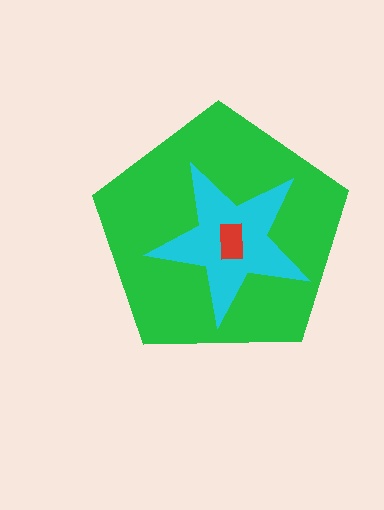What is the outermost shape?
The green pentagon.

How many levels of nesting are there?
3.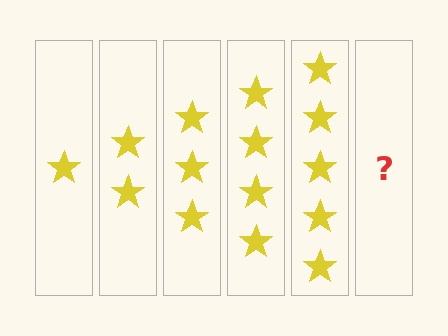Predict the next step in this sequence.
The next step is 6 stars.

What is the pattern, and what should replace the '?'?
The pattern is that each step adds one more star. The '?' should be 6 stars.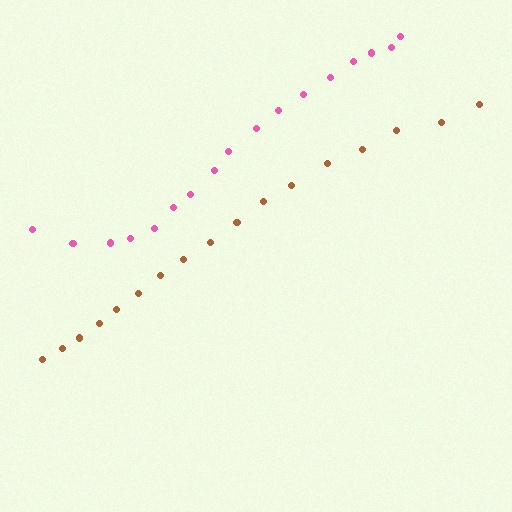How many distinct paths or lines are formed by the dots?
There are 2 distinct paths.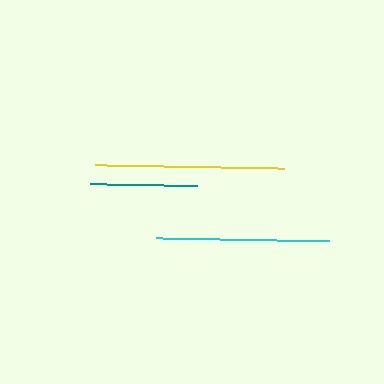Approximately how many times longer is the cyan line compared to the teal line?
The cyan line is approximately 1.6 times the length of the teal line.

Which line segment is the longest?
The yellow line is the longest at approximately 189 pixels.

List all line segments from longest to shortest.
From longest to shortest: yellow, cyan, teal.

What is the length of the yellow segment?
The yellow segment is approximately 189 pixels long.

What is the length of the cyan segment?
The cyan segment is approximately 173 pixels long.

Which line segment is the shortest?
The teal line is the shortest at approximately 107 pixels.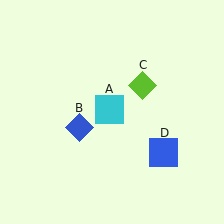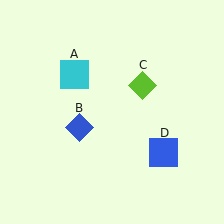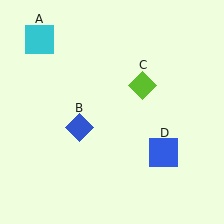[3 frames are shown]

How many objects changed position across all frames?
1 object changed position: cyan square (object A).